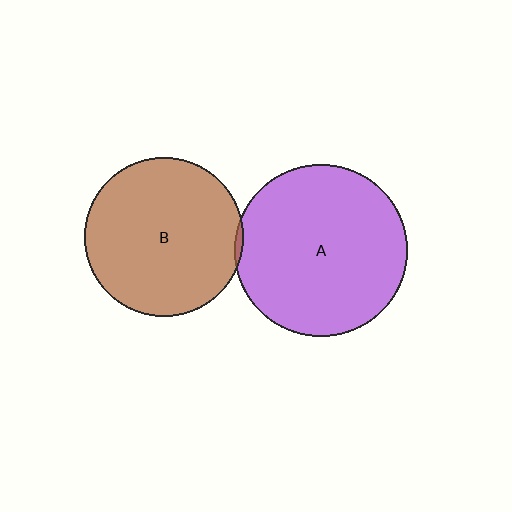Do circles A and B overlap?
Yes.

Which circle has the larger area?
Circle A (purple).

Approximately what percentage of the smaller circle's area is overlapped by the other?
Approximately 5%.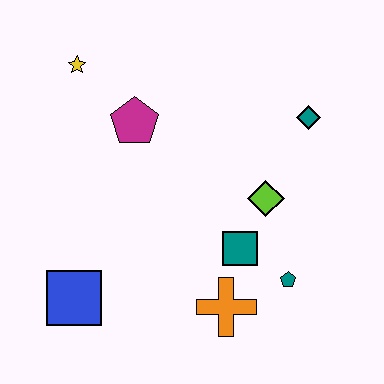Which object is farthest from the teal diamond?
The blue square is farthest from the teal diamond.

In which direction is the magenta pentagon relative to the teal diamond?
The magenta pentagon is to the left of the teal diamond.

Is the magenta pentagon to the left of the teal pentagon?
Yes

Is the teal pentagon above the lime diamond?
No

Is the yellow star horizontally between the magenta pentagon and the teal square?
No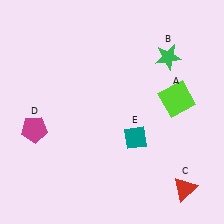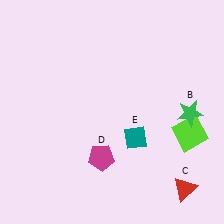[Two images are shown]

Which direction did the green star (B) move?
The green star (B) moved down.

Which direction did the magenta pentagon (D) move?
The magenta pentagon (D) moved right.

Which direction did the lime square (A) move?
The lime square (A) moved down.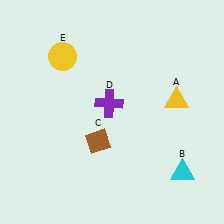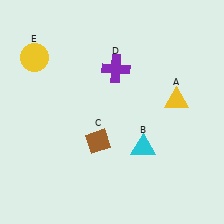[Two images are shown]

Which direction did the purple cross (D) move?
The purple cross (D) moved up.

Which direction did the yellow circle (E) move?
The yellow circle (E) moved left.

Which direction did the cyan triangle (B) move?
The cyan triangle (B) moved left.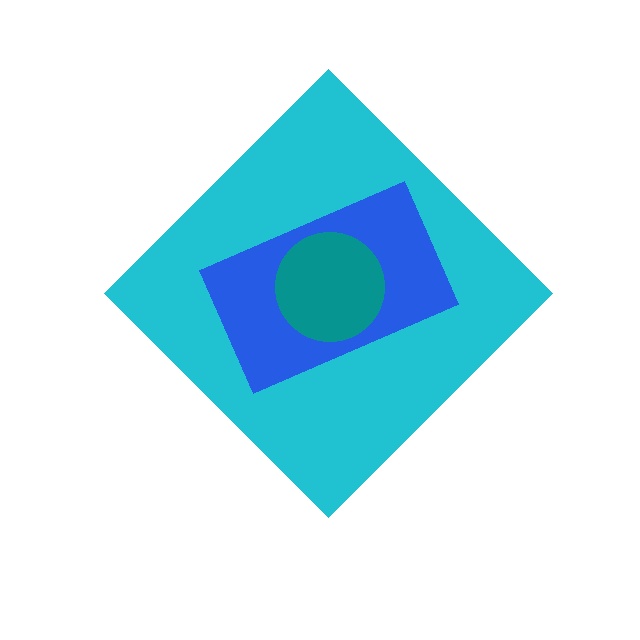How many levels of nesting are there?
3.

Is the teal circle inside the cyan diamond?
Yes.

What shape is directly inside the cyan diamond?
The blue rectangle.